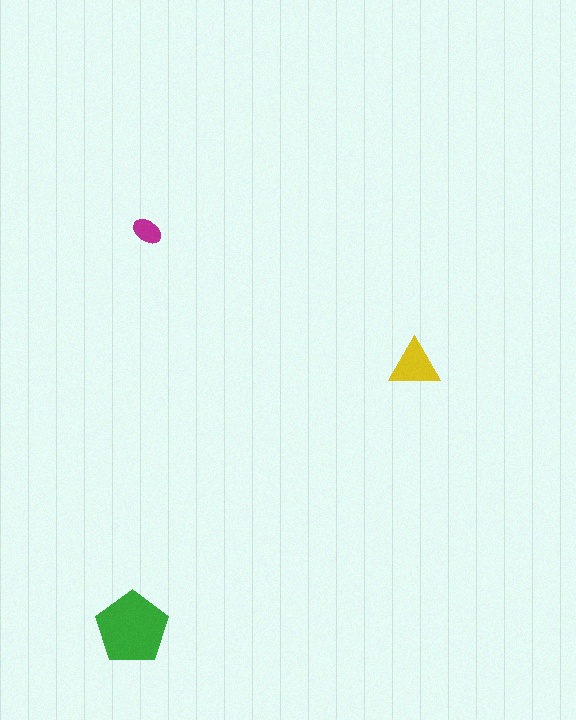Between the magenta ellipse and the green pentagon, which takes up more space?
The green pentagon.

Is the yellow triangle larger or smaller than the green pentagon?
Smaller.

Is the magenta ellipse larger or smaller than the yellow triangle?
Smaller.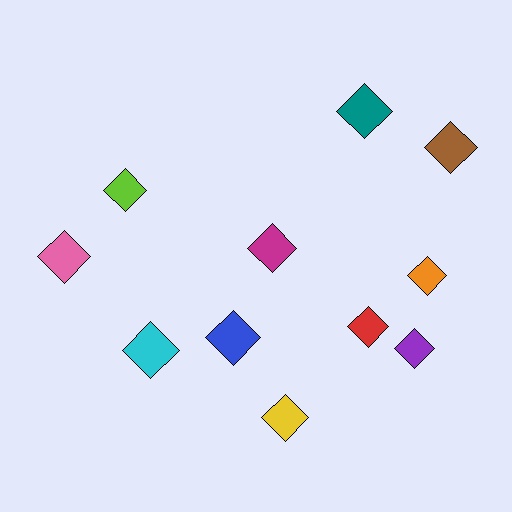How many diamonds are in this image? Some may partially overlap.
There are 11 diamonds.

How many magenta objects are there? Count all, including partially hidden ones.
There is 1 magenta object.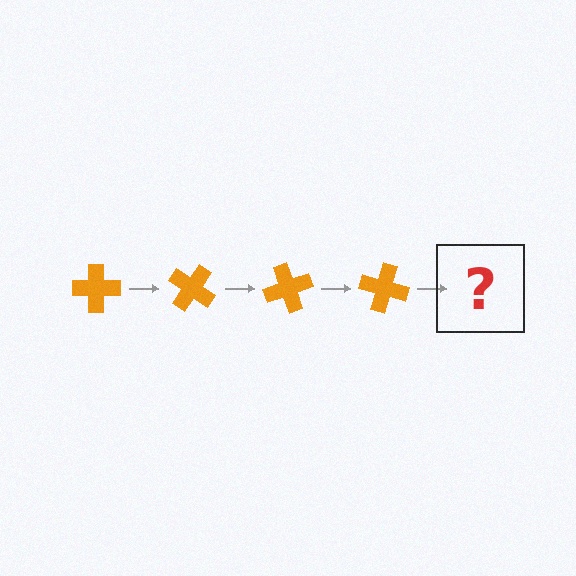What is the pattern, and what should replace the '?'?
The pattern is that the cross rotates 35 degrees each step. The '?' should be an orange cross rotated 140 degrees.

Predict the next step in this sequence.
The next step is an orange cross rotated 140 degrees.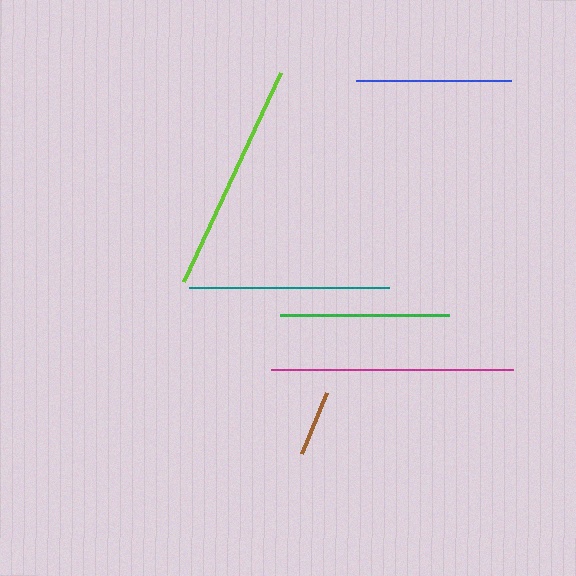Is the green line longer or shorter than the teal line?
The teal line is longer than the green line.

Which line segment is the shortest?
The brown line is the shortest at approximately 66 pixels.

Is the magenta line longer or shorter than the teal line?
The magenta line is longer than the teal line.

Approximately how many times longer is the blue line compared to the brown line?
The blue line is approximately 2.3 times the length of the brown line.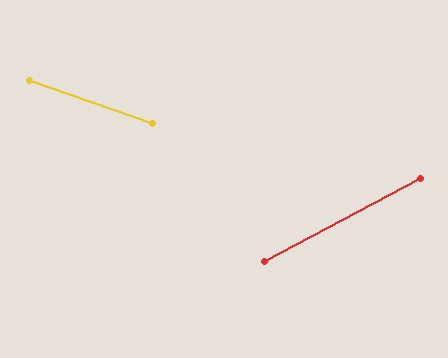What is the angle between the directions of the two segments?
Approximately 47 degrees.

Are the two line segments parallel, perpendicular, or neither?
Neither parallel nor perpendicular — they differ by about 47°.